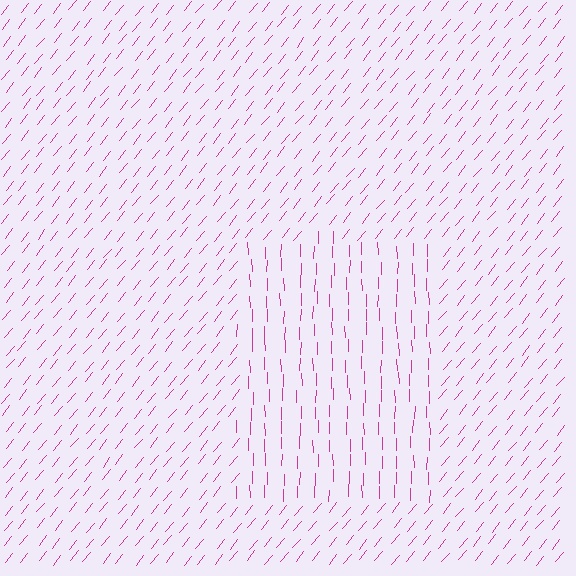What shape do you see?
I see a rectangle.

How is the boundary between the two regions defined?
The boundary is defined purely by a change in line orientation (approximately 40 degrees difference). All lines are the same color and thickness.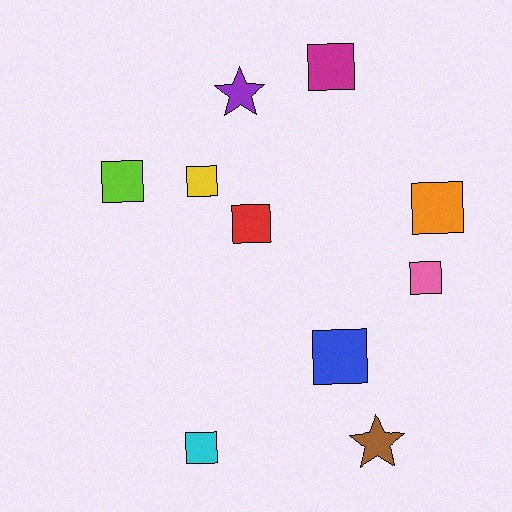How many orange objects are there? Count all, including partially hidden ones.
There is 1 orange object.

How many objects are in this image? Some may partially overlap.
There are 10 objects.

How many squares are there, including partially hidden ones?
There are 8 squares.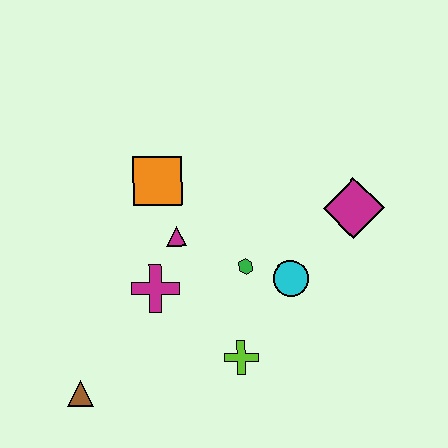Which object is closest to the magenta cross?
The magenta triangle is closest to the magenta cross.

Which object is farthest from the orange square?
The brown triangle is farthest from the orange square.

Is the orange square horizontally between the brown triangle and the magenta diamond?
Yes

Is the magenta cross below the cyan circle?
Yes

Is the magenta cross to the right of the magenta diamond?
No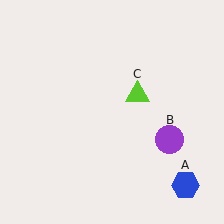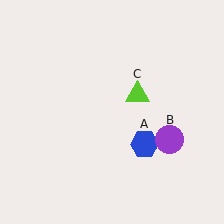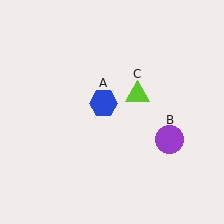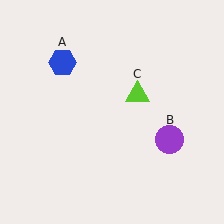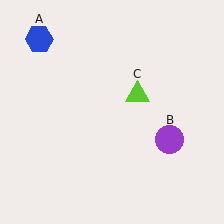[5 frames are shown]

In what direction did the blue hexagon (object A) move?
The blue hexagon (object A) moved up and to the left.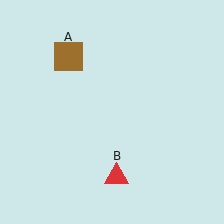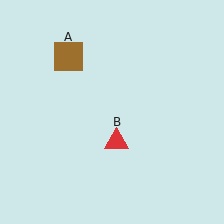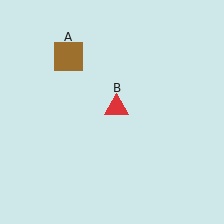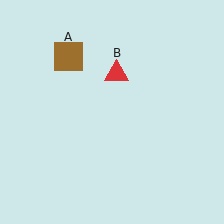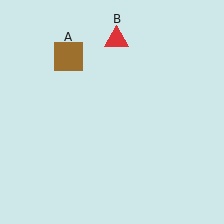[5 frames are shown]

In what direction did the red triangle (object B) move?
The red triangle (object B) moved up.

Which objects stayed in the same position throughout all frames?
Brown square (object A) remained stationary.